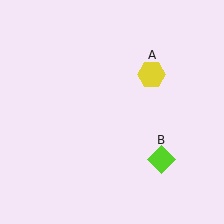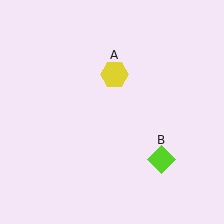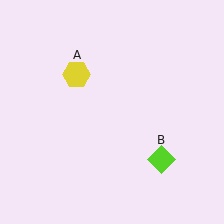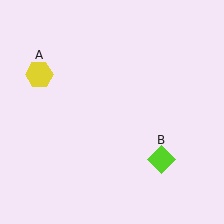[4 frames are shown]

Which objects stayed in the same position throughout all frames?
Lime diamond (object B) remained stationary.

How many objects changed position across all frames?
1 object changed position: yellow hexagon (object A).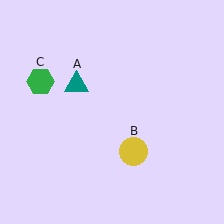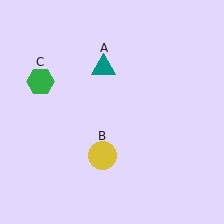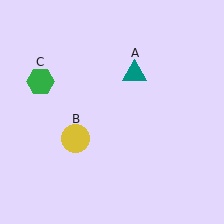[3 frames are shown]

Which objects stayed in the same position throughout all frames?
Green hexagon (object C) remained stationary.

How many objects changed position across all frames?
2 objects changed position: teal triangle (object A), yellow circle (object B).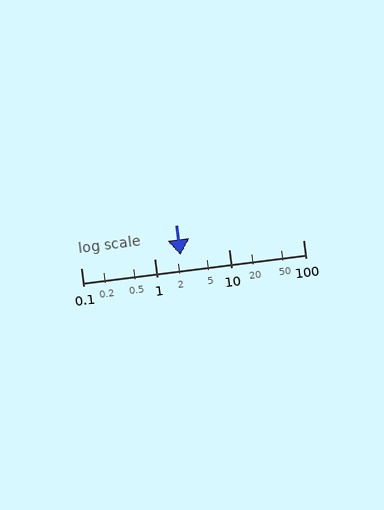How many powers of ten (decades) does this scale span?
The scale spans 3 decades, from 0.1 to 100.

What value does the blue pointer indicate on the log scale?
The pointer indicates approximately 2.2.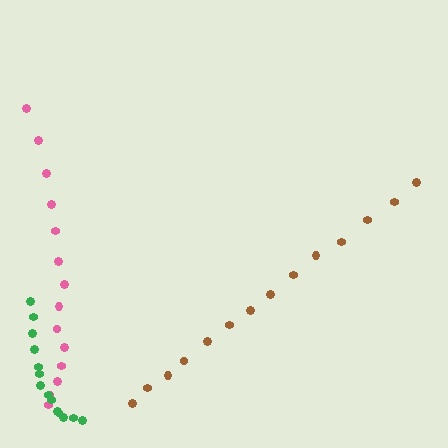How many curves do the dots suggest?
There are 3 distinct paths.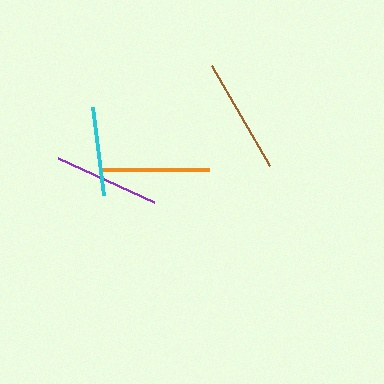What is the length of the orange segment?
The orange segment is approximately 107 pixels long.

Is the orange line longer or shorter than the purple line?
The orange line is longer than the purple line.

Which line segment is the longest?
The brown line is the longest at approximately 115 pixels.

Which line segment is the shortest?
The cyan line is the shortest at approximately 88 pixels.